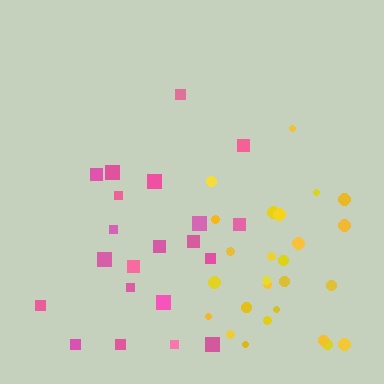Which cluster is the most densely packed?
Pink.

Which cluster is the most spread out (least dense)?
Yellow.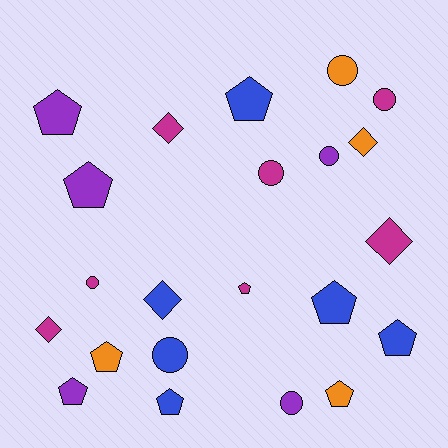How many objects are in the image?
There are 22 objects.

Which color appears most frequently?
Magenta, with 7 objects.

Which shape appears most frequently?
Pentagon, with 10 objects.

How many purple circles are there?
There are 2 purple circles.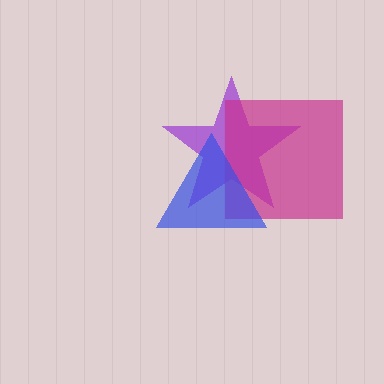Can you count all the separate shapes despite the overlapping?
Yes, there are 3 separate shapes.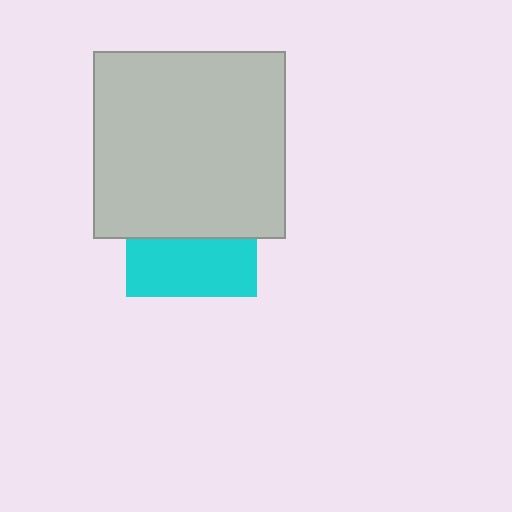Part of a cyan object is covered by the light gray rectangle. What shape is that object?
It is a square.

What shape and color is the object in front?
The object in front is a light gray rectangle.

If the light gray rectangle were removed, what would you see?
You would see the complete cyan square.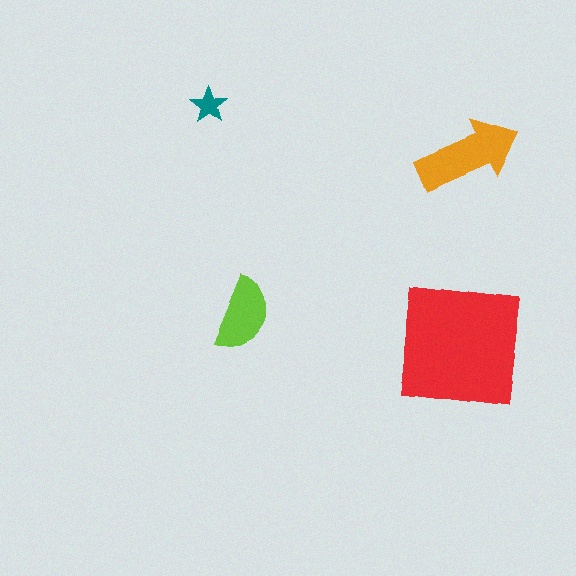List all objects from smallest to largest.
The teal star, the lime semicircle, the orange arrow, the red square.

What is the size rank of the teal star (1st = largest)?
4th.